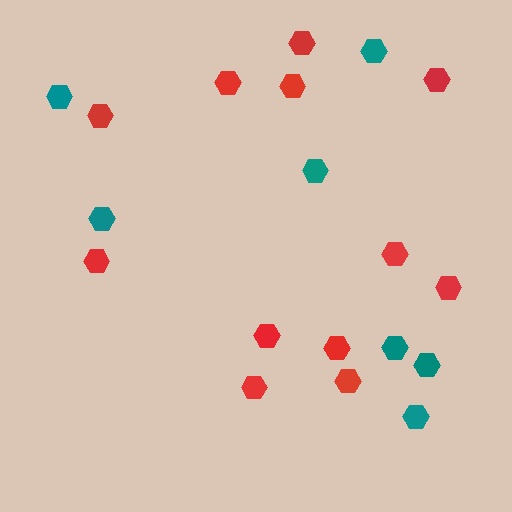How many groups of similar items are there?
There are 2 groups: one group of red hexagons (12) and one group of teal hexagons (7).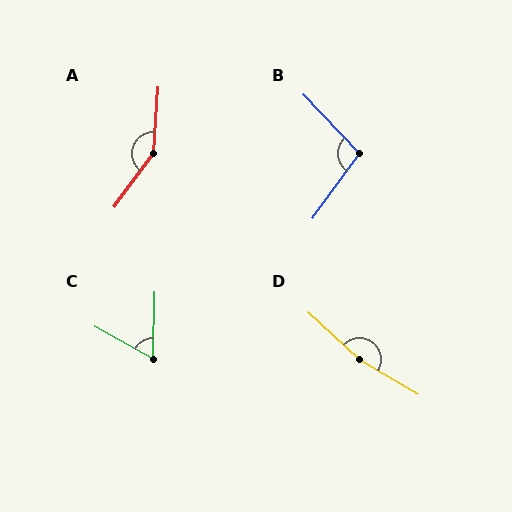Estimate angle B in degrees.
Approximately 101 degrees.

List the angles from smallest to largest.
C (62°), B (101°), A (147°), D (168°).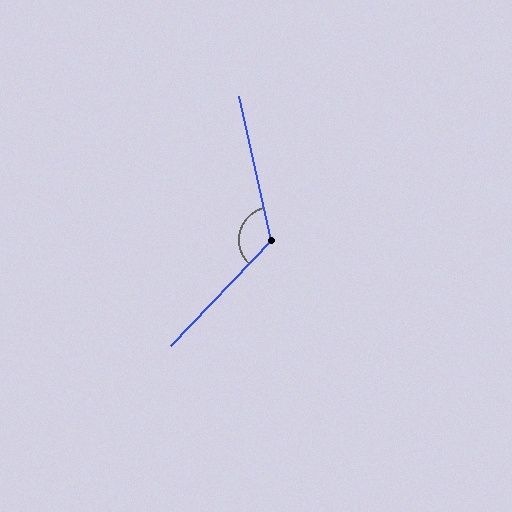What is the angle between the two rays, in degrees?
Approximately 123 degrees.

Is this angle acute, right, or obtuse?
It is obtuse.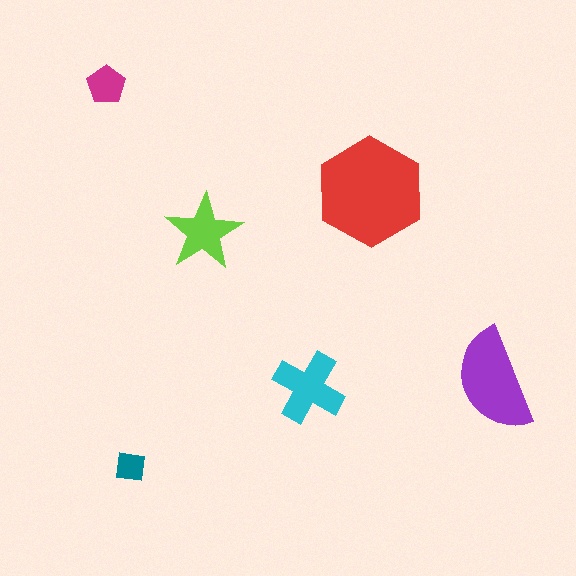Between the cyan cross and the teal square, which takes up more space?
The cyan cross.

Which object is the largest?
The red hexagon.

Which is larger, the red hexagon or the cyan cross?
The red hexagon.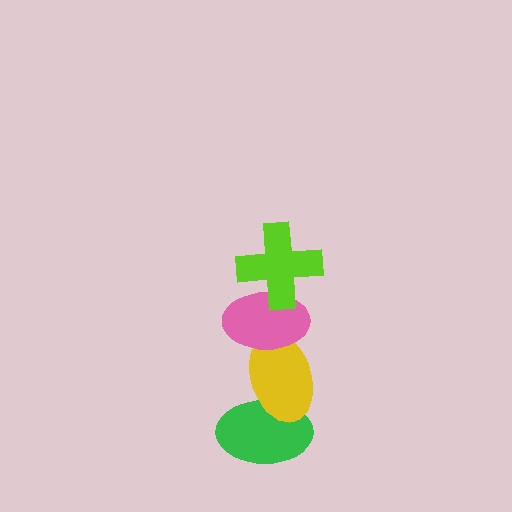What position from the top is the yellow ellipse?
The yellow ellipse is 3rd from the top.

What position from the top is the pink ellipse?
The pink ellipse is 2nd from the top.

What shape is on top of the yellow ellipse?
The pink ellipse is on top of the yellow ellipse.